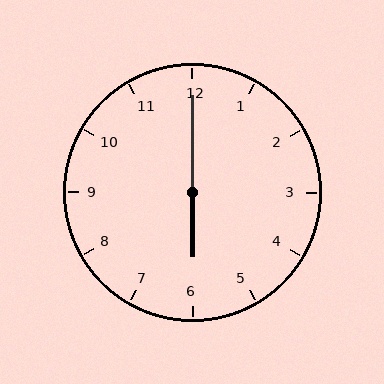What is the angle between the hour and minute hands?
Approximately 180 degrees.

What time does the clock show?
6:00.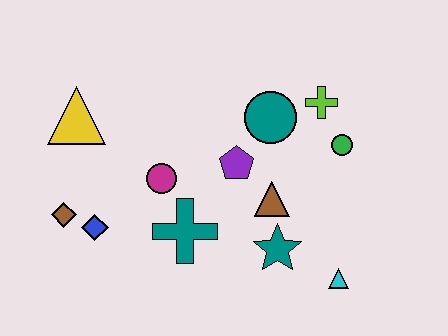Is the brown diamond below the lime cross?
Yes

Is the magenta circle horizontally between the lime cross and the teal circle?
No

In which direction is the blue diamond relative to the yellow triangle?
The blue diamond is below the yellow triangle.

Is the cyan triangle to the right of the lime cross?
Yes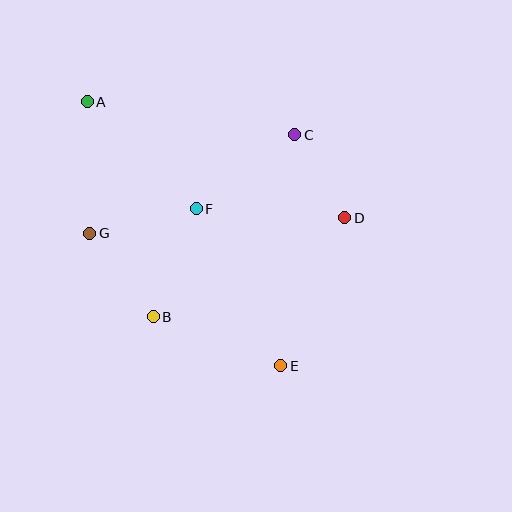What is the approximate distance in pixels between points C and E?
The distance between C and E is approximately 232 pixels.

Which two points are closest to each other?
Points C and D are closest to each other.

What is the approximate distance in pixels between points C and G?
The distance between C and G is approximately 227 pixels.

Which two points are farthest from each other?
Points A and E are farthest from each other.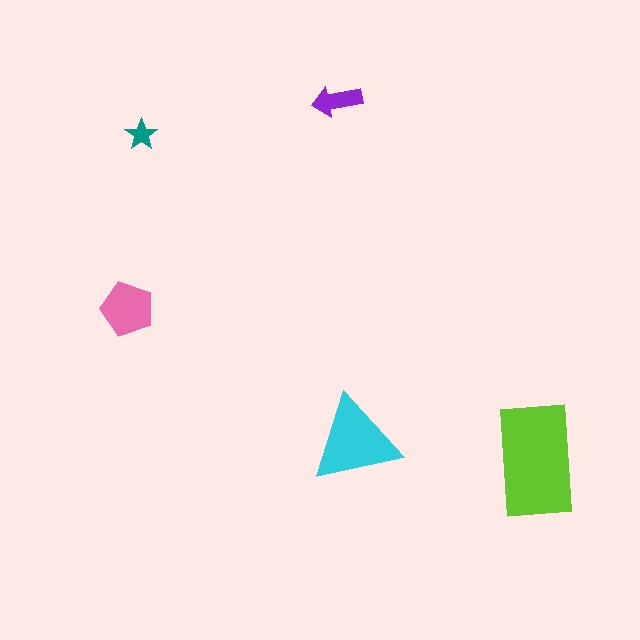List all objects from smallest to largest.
The teal star, the purple arrow, the pink pentagon, the cyan triangle, the lime rectangle.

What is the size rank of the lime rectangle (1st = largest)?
1st.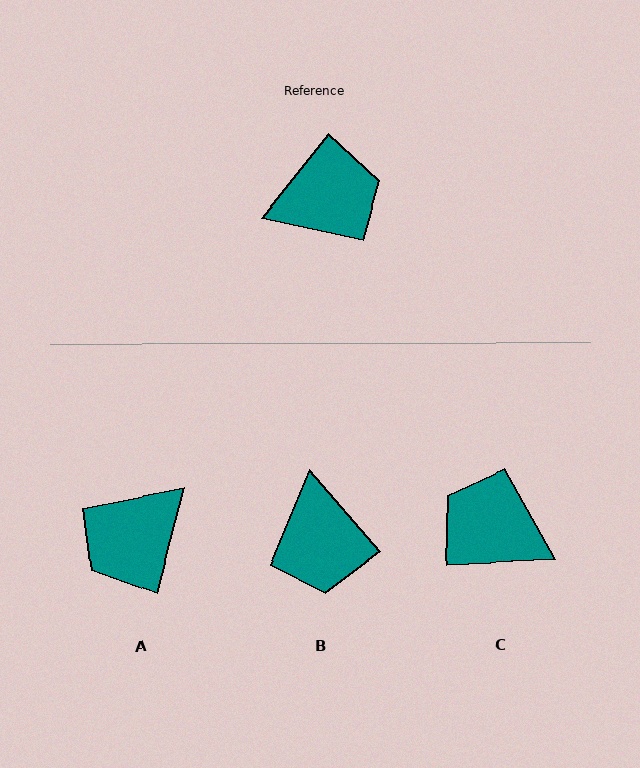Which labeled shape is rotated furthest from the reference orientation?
A, about 157 degrees away.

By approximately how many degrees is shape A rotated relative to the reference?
Approximately 157 degrees clockwise.